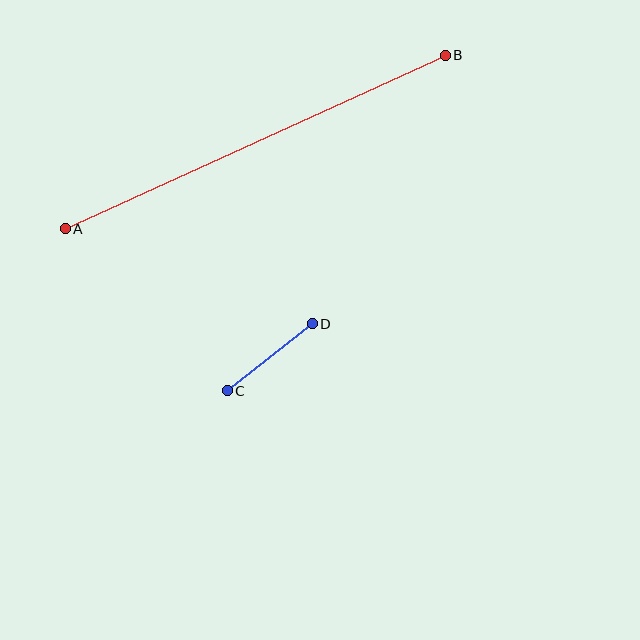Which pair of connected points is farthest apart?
Points A and B are farthest apart.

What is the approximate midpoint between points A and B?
The midpoint is at approximately (255, 142) pixels.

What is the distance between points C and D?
The distance is approximately 109 pixels.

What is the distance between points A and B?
The distance is approximately 418 pixels.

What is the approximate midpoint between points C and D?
The midpoint is at approximately (270, 357) pixels.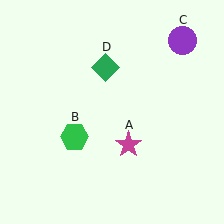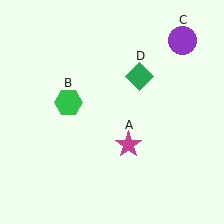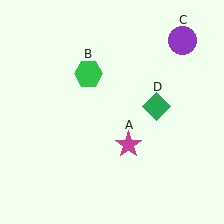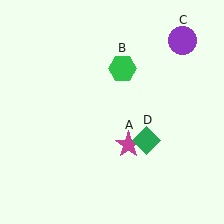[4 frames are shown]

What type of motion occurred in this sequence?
The green hexagon (object B), green diamond (object D) rotated clockwise around the center of the scene.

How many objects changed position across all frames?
2 objects changed position: green hexagon (object B), green diamond (object D).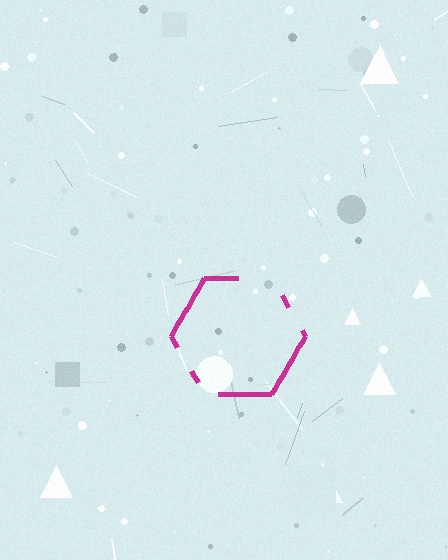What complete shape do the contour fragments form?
The contour fragments form a hexagon.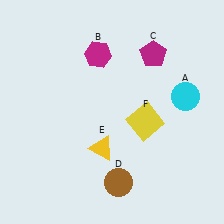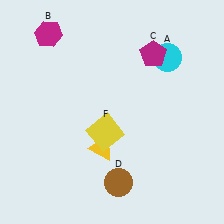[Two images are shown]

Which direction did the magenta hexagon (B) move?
The magenta hexagon (B) moved left.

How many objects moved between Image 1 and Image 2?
3 objects moved between the two images.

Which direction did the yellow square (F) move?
The yellow square (F) moved left.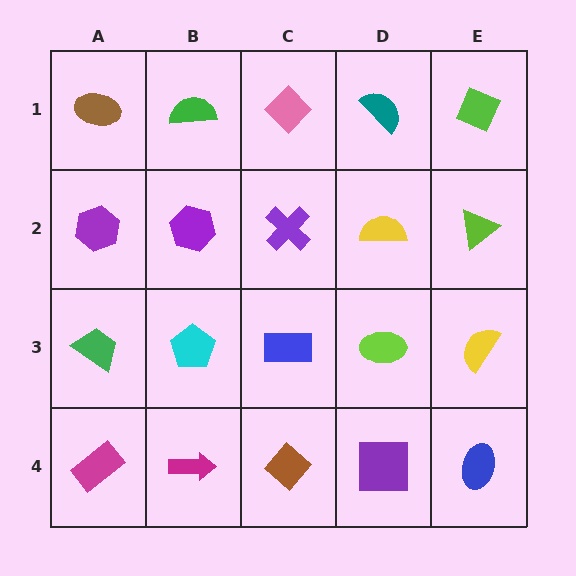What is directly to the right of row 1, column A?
A green semicircle.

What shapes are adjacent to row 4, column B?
A cyan pentagon (row 3, column B), a magenta rectangle (row 4, column A), a brown diamond (row 4, column C).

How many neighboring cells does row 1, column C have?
3.